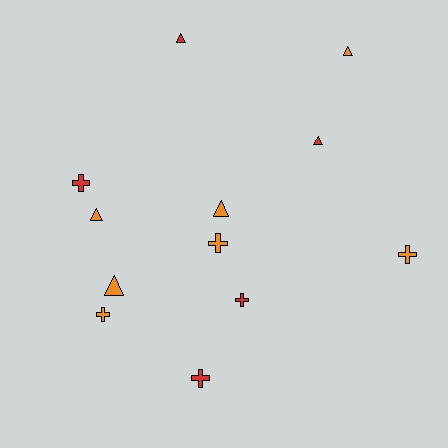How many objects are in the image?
There are 12 objects.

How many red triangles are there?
There are 2 red triangles.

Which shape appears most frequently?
Triangle, with 6 objects.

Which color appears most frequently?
Orange, with 7 objects.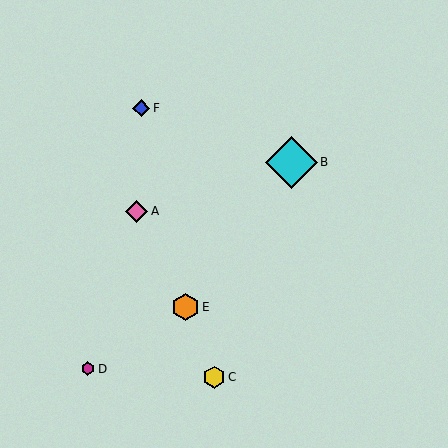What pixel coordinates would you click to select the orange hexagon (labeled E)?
Click at (185, 307) to select the orange hexagon E.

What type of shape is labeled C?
Shape C is a yellow hexagon.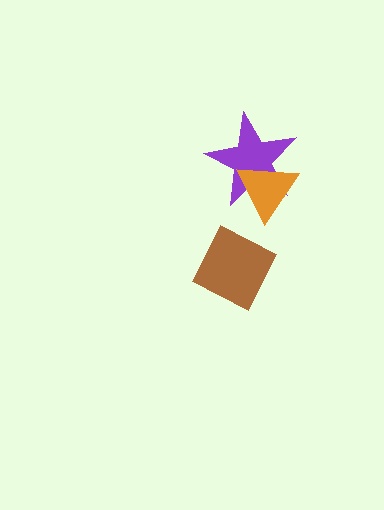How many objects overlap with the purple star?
1 object overlaps with the purple star.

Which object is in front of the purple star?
The orange triangle is in front of the purple star.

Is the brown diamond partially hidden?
No, no other shape covers it.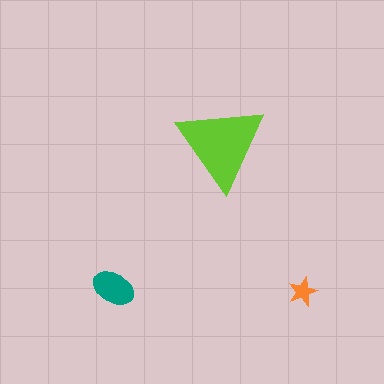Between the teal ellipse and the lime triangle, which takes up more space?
The lime triangle.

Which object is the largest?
The lime triangle.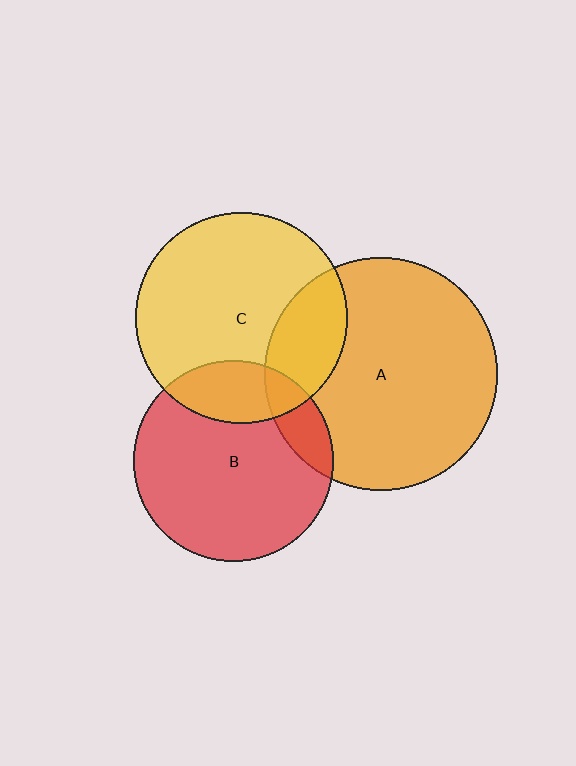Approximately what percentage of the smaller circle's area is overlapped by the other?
Approximately 20%.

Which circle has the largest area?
Circle A (orange).